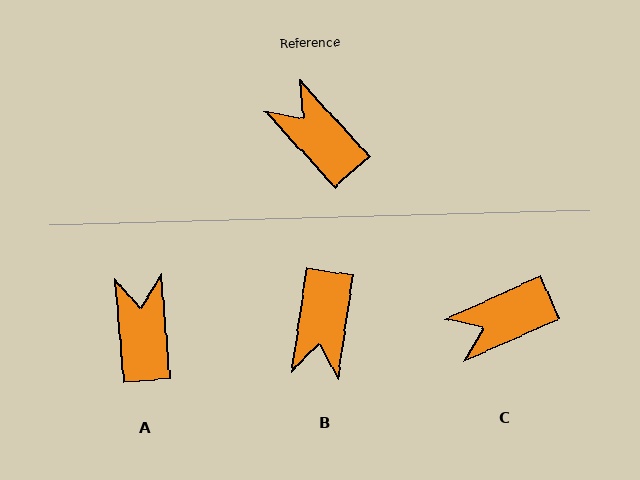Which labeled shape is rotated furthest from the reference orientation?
B, about 129 degrees away.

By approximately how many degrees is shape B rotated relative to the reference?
Approximately 129 degrees counter-clockwise.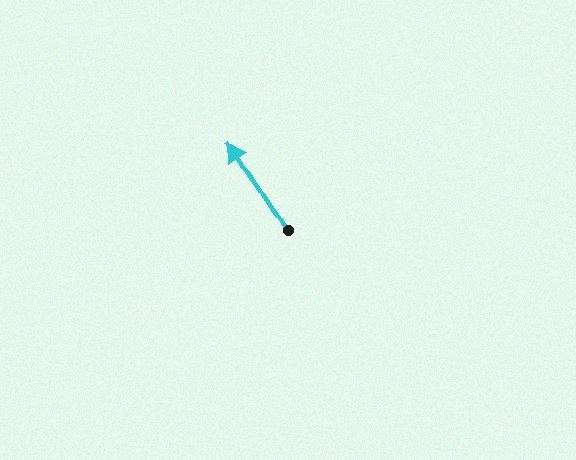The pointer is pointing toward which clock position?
Roughly 11 o'clock.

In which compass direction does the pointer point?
Northwest.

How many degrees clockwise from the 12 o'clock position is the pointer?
Approximately 327 degrees.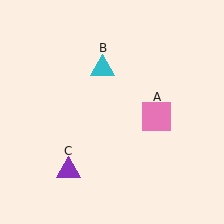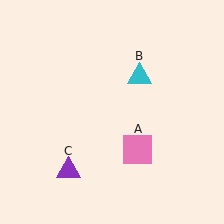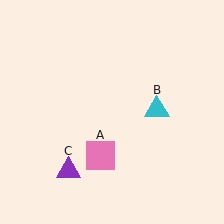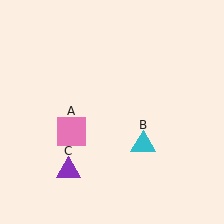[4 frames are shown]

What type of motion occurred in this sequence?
The pink square (object A), cyan triangle (object B) rotated clockwise around the center of the scene.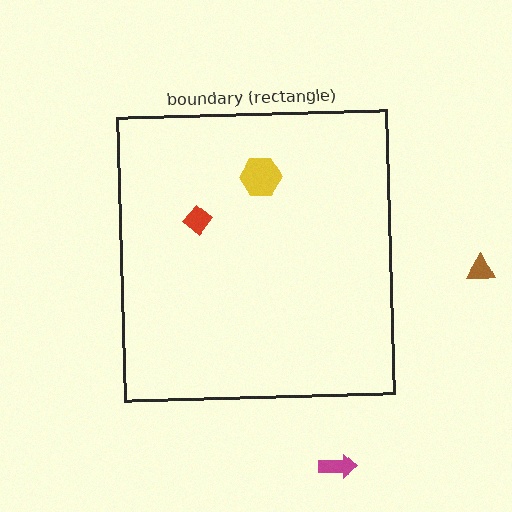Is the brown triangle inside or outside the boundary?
Outside.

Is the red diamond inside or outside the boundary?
Inside.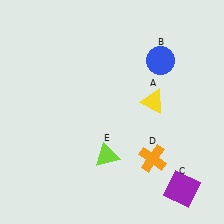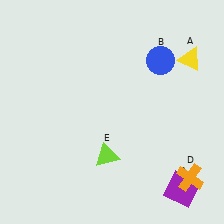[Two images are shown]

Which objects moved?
The objects that moved are: the yellow triangle (A), the orange cross (D).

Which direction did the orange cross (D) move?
The orange cross (D) moved right.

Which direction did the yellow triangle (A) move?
The yellow triangle (A) moved up.